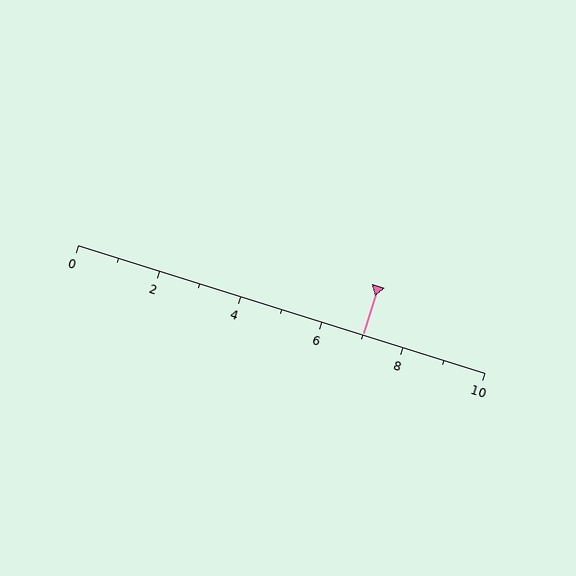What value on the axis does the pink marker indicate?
The marker indicates approximately 7.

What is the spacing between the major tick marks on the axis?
The major ticks are spaced 2 apart.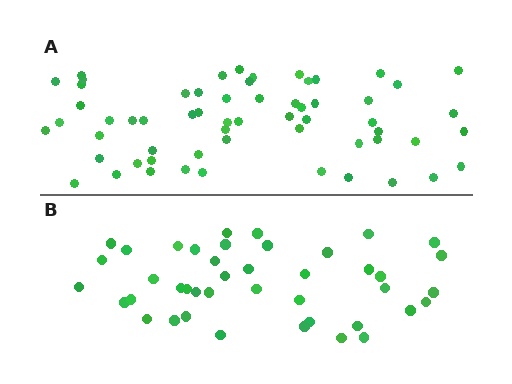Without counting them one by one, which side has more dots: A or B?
Region A (the top region) has more dots.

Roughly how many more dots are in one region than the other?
Region A has approximately 20 more dots than region B.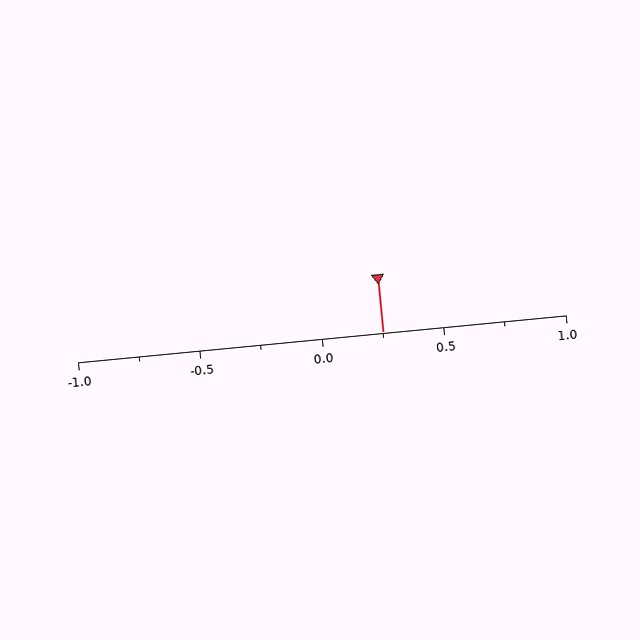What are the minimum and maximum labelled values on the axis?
The axis runs from -1.0 to 1.0.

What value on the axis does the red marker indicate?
The marker indicates approximately 0.25.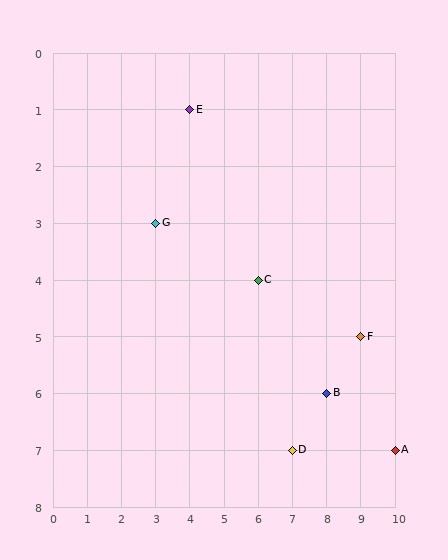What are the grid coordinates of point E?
Point E is at grid coordinates (4, 1).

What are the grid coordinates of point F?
Point F is at grid coordinates (9, 5).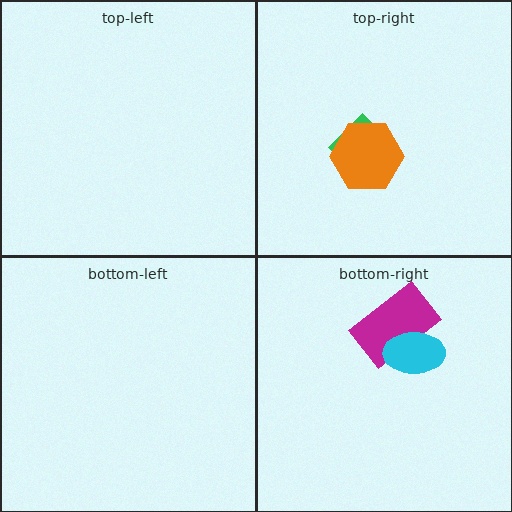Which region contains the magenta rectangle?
The bottom-right region.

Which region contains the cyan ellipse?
The bottom-right region.